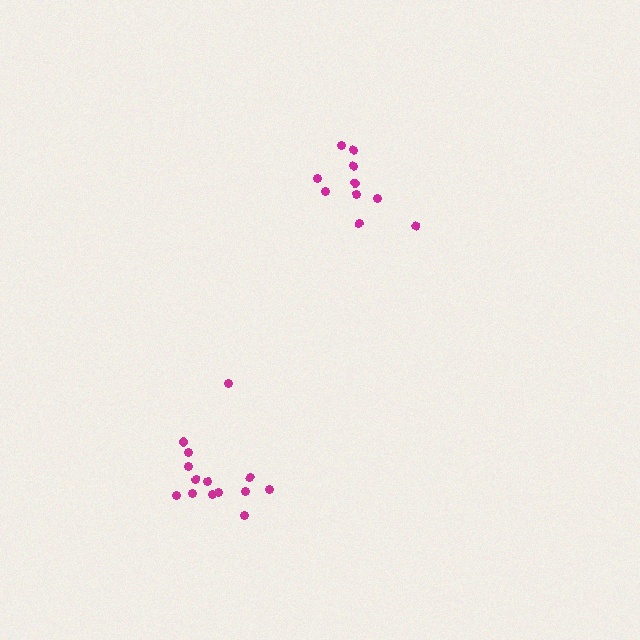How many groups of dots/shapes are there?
There are 2 groups.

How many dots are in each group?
Group 1: 14 dots, Group 2: 10 dots (24 total).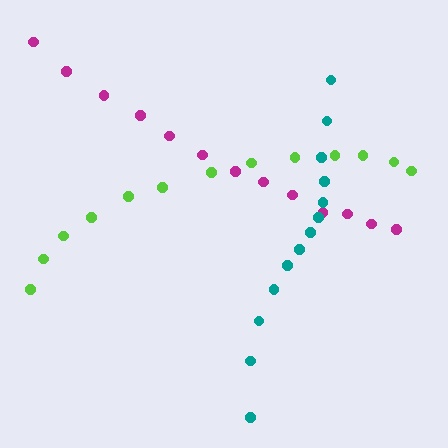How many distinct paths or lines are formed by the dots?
There are 3 distinct paths.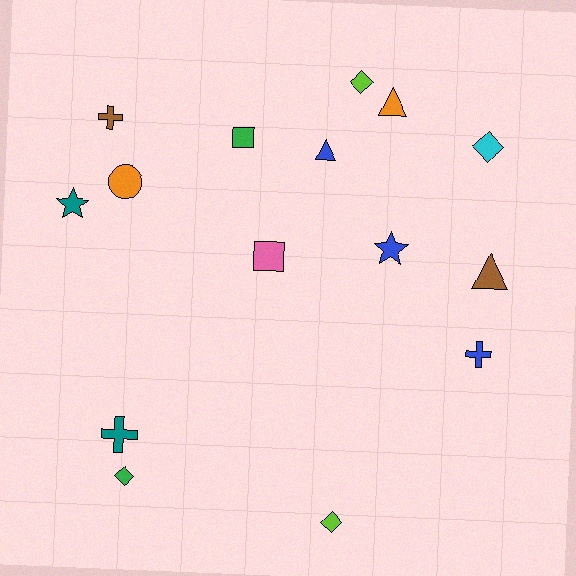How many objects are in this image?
There are 15 objects.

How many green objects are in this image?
There are 2 green objects.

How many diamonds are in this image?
There are 4 diamonds.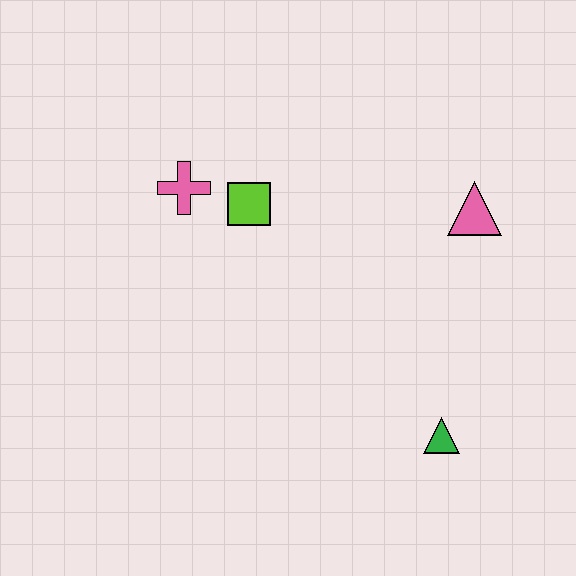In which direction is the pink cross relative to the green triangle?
The pink cross is to the left of the green triangle.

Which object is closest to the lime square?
The pink cross is closest to the lime square.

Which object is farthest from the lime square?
The green triangle is farthest from the lime square.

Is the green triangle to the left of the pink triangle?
Yes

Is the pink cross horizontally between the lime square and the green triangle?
No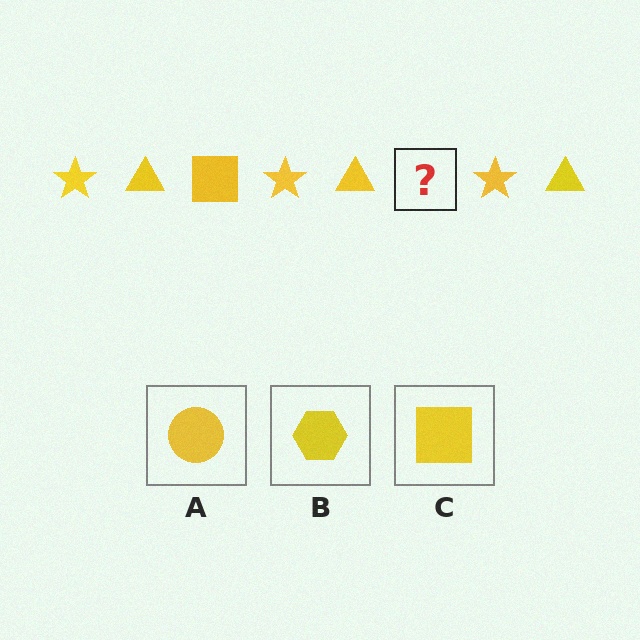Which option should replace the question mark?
Option C.